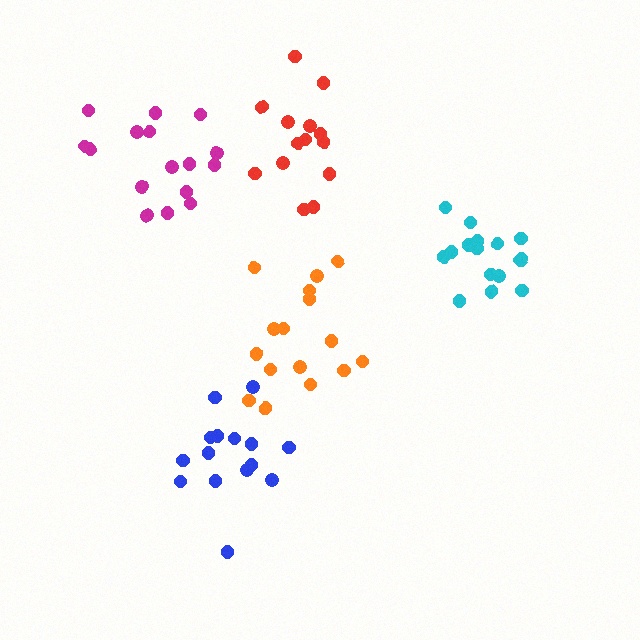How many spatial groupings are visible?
There are 5 spatial groupings.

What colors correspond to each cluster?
The clusters are colored: blue, red, cyan, orange, magenta.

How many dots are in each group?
Group 1: 15 dots, Group 2: 14 dots, Group 3: 16 dots, Group 4: 16 dots, Group 5: 16 dots (77 total).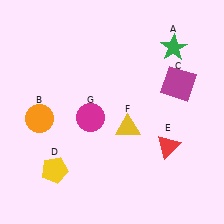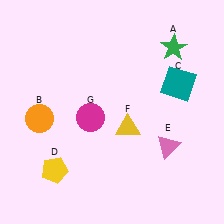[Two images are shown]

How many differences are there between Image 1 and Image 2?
There are 2 differences between the two images.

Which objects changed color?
C changed from magenta to teal. E changed from red to pink.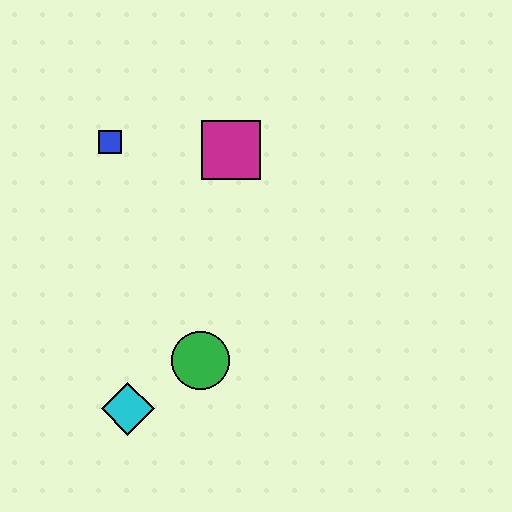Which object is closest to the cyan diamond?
The green circle is closest to the cyan diamond.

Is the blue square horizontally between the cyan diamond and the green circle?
No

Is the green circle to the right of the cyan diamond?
Yes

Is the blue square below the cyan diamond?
No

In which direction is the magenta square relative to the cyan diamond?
The magenta square is above the cyan diamond.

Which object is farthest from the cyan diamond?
The magenta square is farthest from the cyan diamond.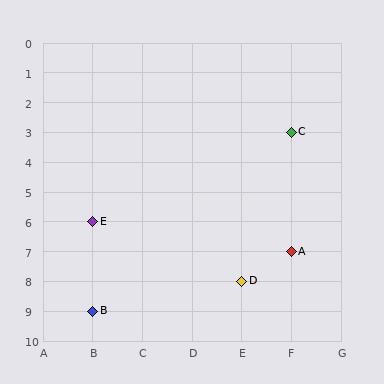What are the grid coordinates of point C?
Point C is at grid coordinates (F, 3).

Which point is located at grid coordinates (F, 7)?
Point A is at (F, 7).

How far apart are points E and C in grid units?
Points E and C are 4 columns and 3 rows apart (about 5.0 grid units diagonally).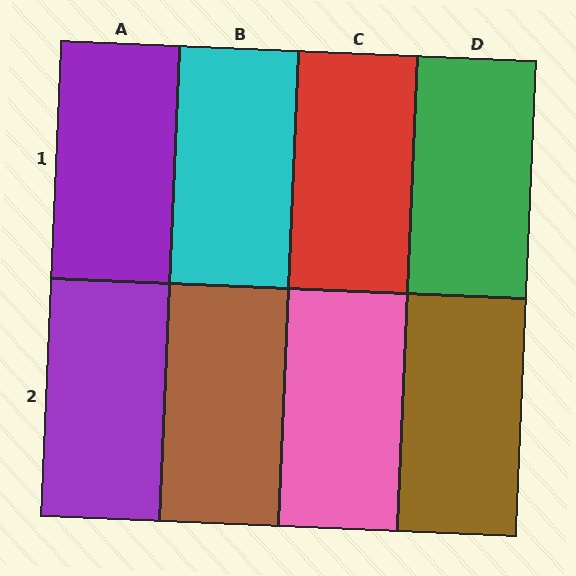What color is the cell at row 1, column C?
Red.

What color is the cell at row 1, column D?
Green.